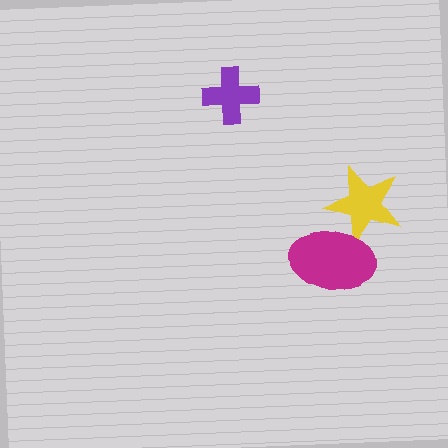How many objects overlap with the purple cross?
0 objects overlap with the purple cross.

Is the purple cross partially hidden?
No, no other shape covers it.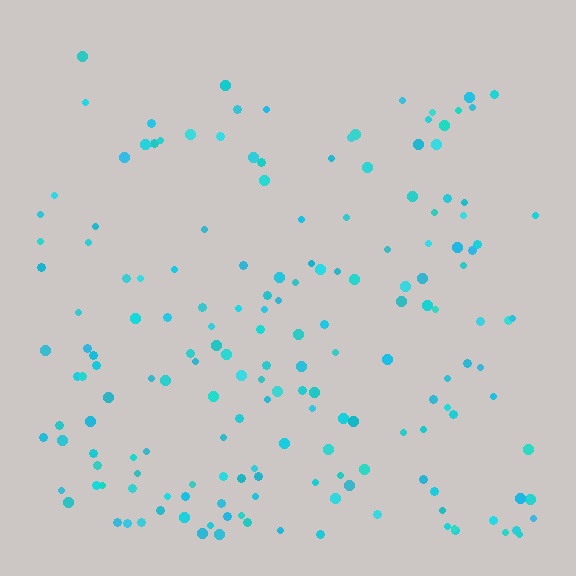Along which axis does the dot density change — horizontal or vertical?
Vertical.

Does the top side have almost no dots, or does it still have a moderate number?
Still a moderate number, just noticeably fewer than the bottom.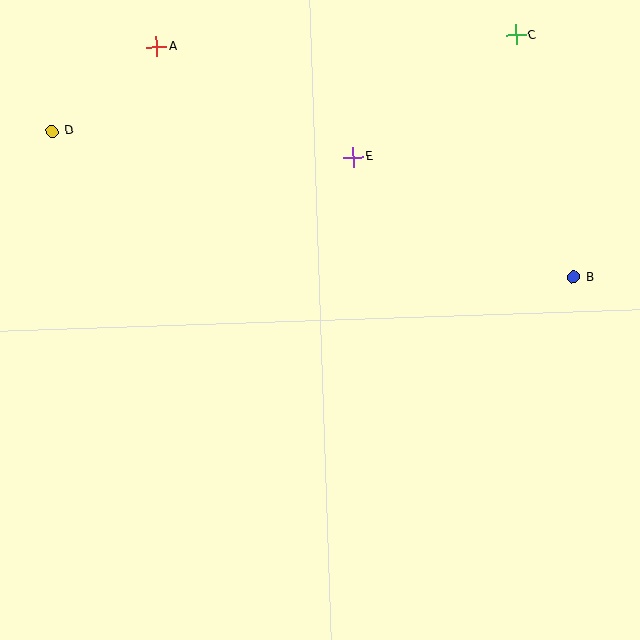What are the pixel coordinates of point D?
Point D is at (52, 131).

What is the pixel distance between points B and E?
The distance between B and E is 251 pixels.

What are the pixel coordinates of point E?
Point E is at (353, 157).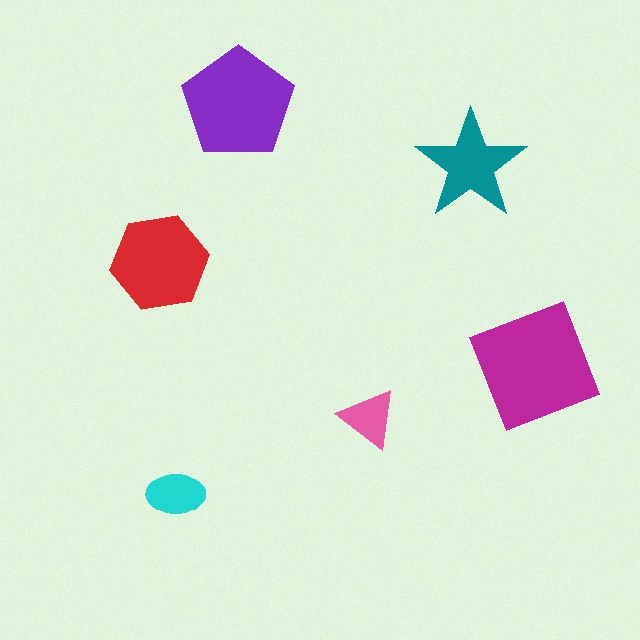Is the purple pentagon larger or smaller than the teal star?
Larger.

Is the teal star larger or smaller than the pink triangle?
Larger.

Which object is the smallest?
The pink triangle.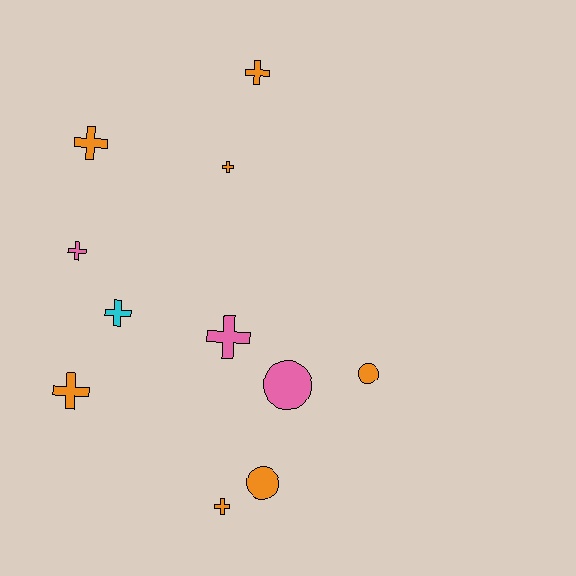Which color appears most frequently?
Orange, with 7 objects.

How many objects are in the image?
There are 11 objects.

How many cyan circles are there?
There are no cyan circles.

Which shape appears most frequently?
Cross, with 8 objects.